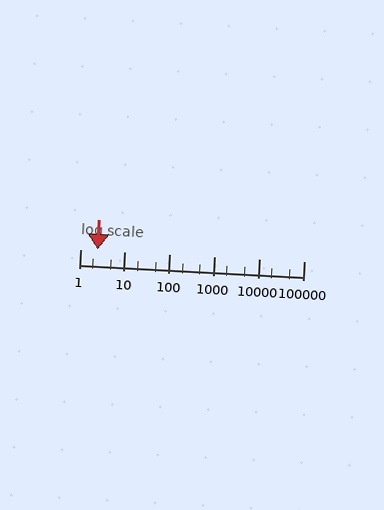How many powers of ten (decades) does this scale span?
The scale spans 5 decades, from 1 to 100000.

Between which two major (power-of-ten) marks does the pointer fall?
The pointer is between 1 and 10.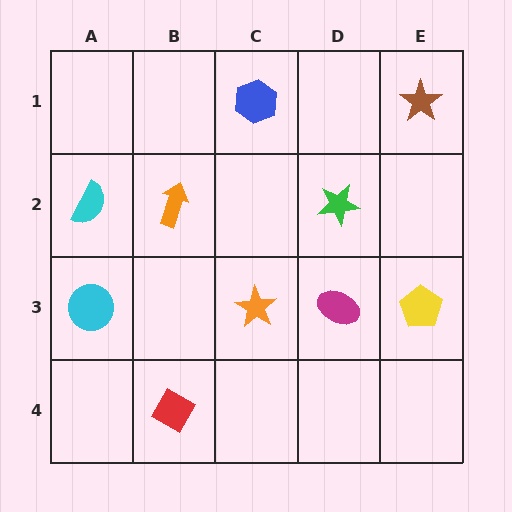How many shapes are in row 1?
2 shapes.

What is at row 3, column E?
A yellow pentagon.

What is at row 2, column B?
An orange arrow.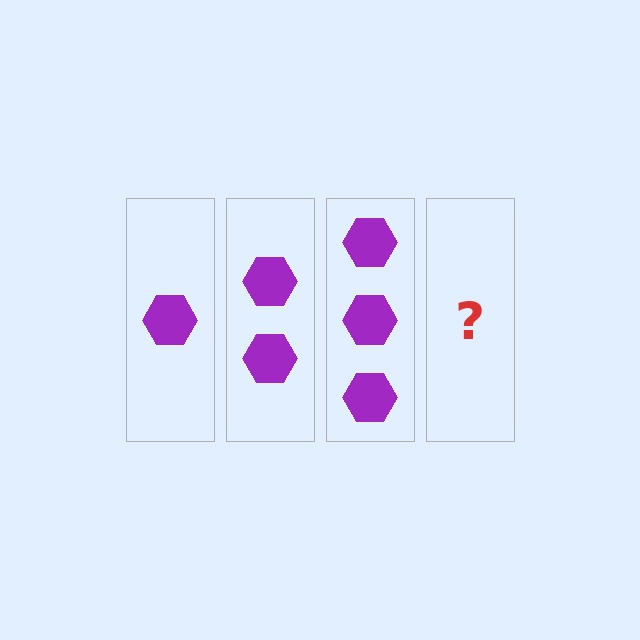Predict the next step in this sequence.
The next step is 4 hexagons.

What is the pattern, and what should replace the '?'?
The pattern is that each step adds one more hexagon. The '?' should be 4 hexagons.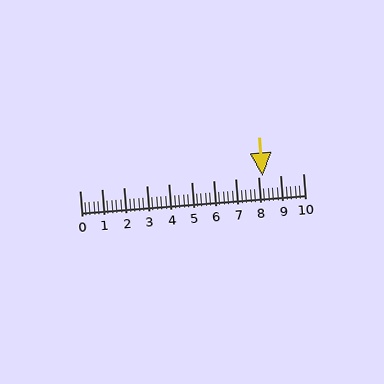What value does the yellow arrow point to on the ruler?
The yellow arrow points to approximately 8.2.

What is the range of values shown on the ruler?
The ruler shows values from 0 to 10.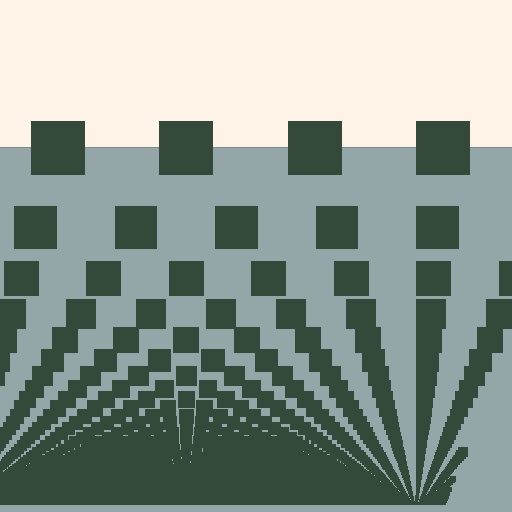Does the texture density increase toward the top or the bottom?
Density increases toward the bottom.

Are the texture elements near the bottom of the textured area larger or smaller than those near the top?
Smaller. The gradient is inverted — elements near the bottom are smaller and denser.